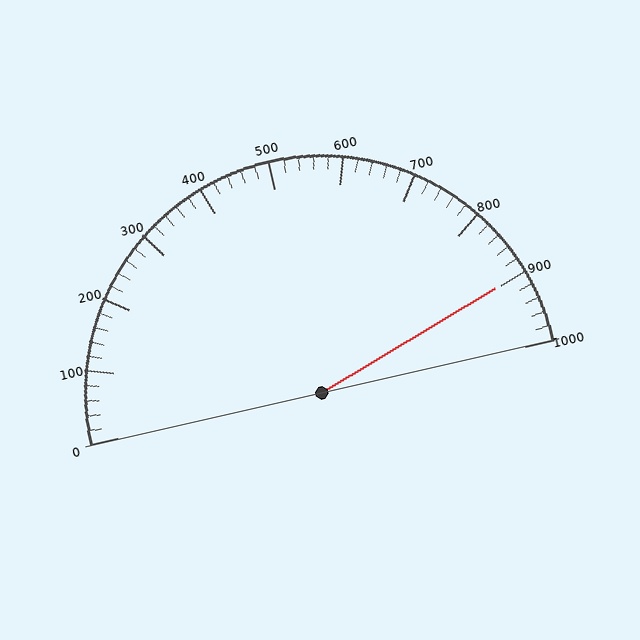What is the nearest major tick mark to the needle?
The nearest major tick mark is 900.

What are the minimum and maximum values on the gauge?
The gauge ranges from 0 to 1000.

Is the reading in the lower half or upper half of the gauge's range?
The reading is in the upper half of the range (0 to 1000).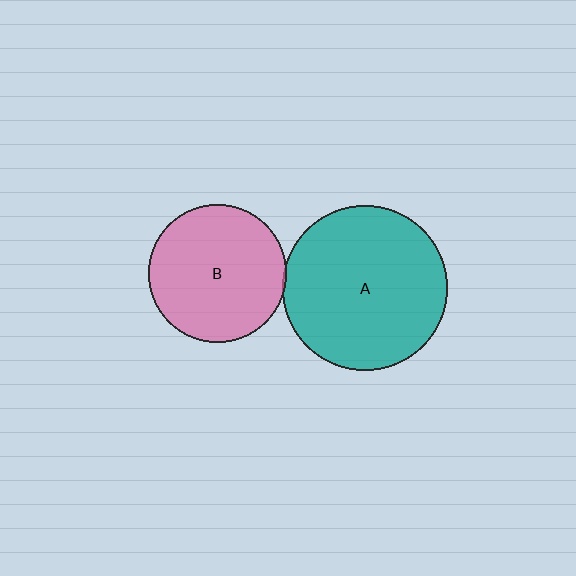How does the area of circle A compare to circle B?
Approximately 1.4 times.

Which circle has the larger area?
Circle A (teal).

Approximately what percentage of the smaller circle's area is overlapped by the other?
Approximately 5%.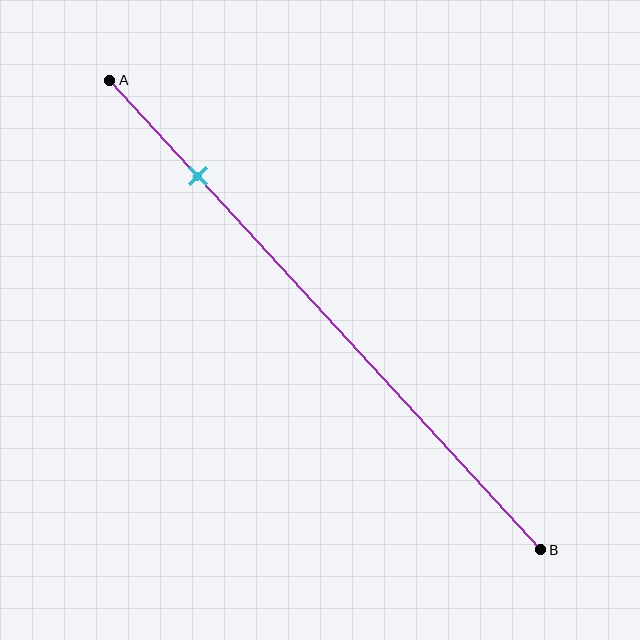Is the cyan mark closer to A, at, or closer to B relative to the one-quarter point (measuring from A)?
The cyan mark is closer to point A than the one-quarter point of segment AB.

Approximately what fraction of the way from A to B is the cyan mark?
The cyan mark is approximately 20% of the way from A to B.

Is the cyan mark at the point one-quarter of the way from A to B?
No, the mark is at about 20% from A, not at the 25% one-quarter point.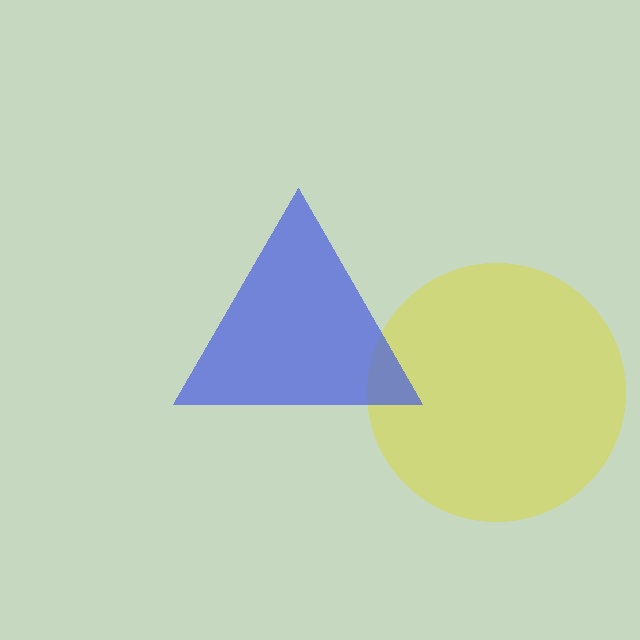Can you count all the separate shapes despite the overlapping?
Yes, there are 2 separate shapes.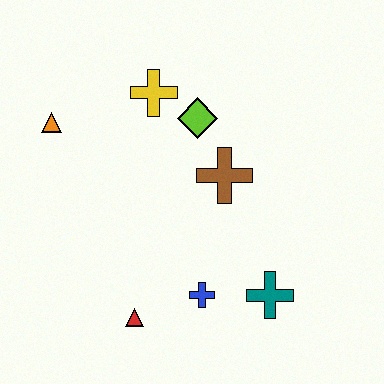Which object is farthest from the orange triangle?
The teal cross is farthest from the orange triangle.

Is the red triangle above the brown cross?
No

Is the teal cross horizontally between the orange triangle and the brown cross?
No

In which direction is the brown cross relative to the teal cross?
The brown cross is above the teal cross.